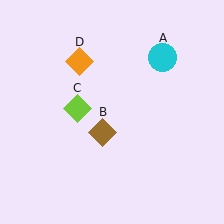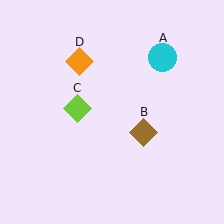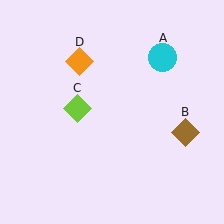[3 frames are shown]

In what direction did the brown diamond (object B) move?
The brown diamond (object B) moved right.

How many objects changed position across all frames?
1 object changed position: brown diamond (object B).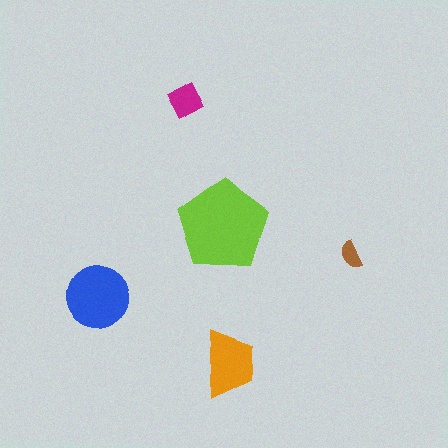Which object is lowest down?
The orange trapezoid is bottommost.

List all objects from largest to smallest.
The lime pentagon, the blue circle, the orange trapezoid, the magenta diamond, the brown semicircle.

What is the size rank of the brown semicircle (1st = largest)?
5th.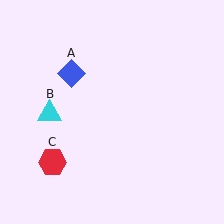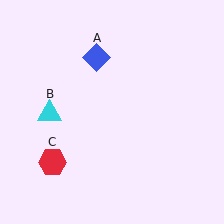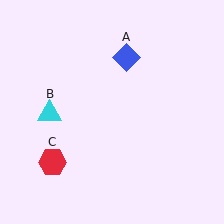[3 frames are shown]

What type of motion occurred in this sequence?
The blue diamond (object A) rotated clockwise around the center of the scene.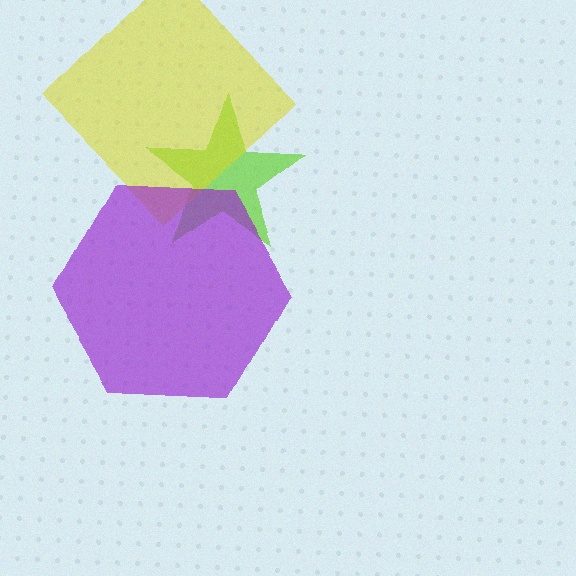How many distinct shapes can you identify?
There are 3 distinct shapes: a lime star, a yellow diamond, a purple hexagon.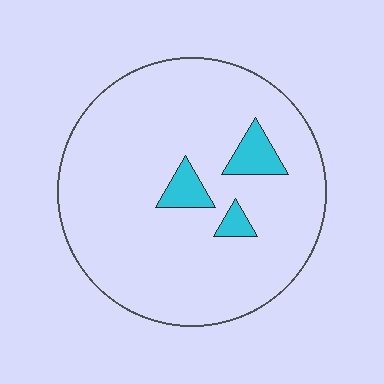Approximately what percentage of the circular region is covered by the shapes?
Approximately 10%.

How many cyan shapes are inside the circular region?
3.